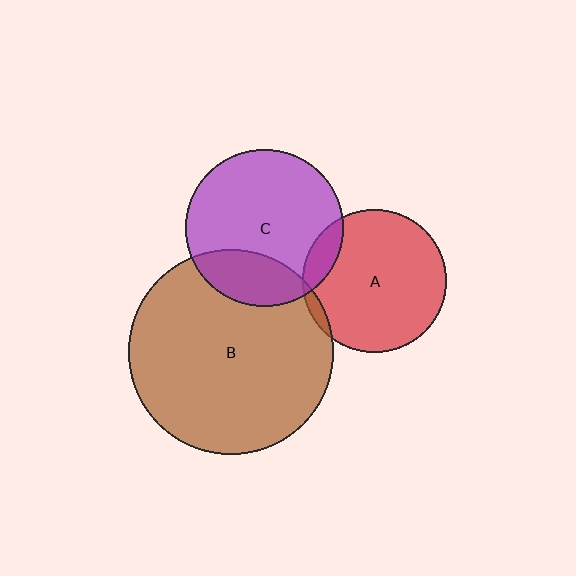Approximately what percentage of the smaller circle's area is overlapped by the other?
Approximately 5%.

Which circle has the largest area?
Circle B (brown).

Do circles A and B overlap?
Yes.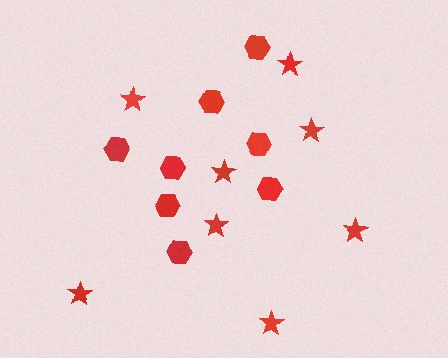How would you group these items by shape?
There are 2 groups: one group of hexagons (8) and one group of stars (8).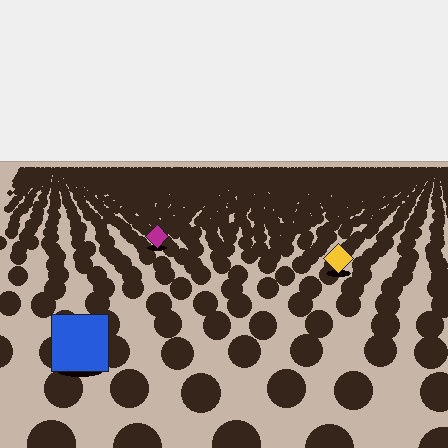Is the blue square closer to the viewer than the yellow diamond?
Yes. The blue square is closer — you can tell from the texture gradient: the ground texture is coarser near it.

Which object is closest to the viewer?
The blue square is closest. The texture marks near it are larger and more spread out.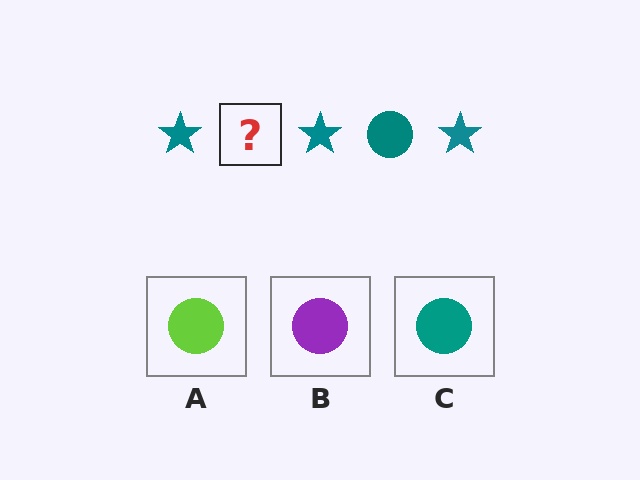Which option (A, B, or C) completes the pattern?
C.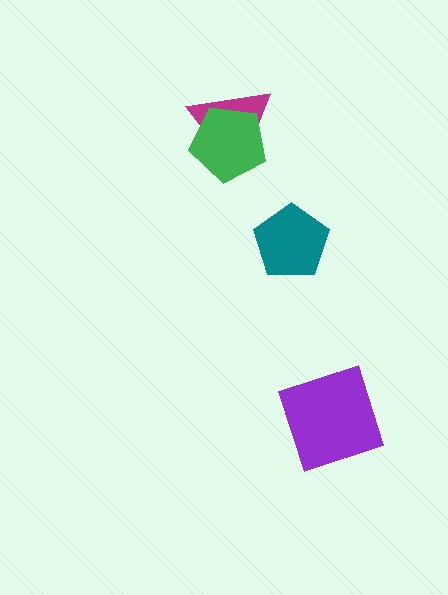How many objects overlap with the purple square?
0 objects overlap with the purple square.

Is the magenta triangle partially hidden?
Yes, it is partially covered by another shape.